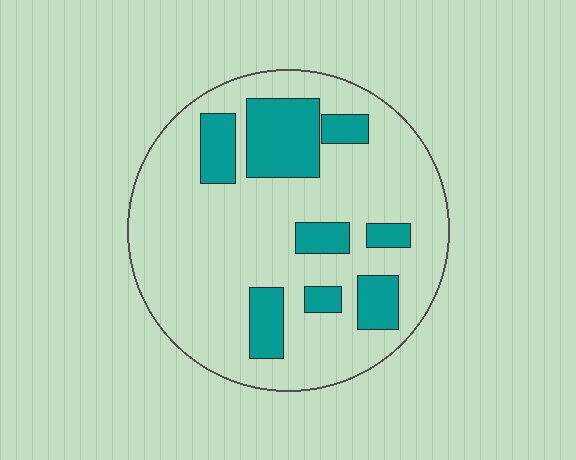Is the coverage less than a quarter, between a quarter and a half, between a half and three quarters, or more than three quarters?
Less than a quarter.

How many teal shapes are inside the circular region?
8.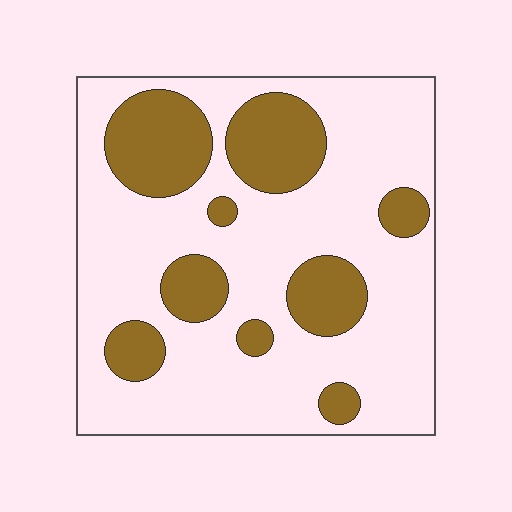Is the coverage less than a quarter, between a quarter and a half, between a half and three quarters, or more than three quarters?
Between a quarter and a half.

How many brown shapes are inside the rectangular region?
9.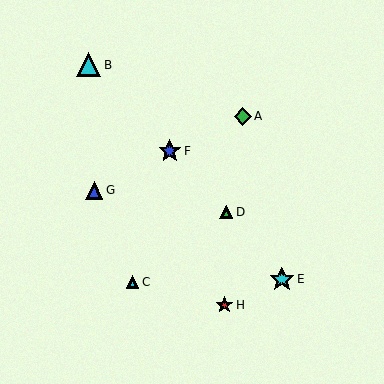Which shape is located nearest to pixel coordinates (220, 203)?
The green triangle (labeled D) at (226, 212) is nearest to that location.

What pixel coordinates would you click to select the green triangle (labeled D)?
Click at (226, 212) to select the green triangle D.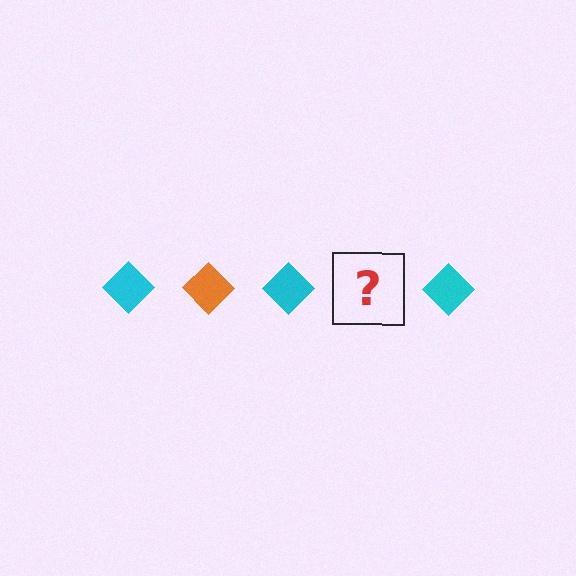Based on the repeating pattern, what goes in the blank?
The blank should be an orange diamond.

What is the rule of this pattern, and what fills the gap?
The rule is that the pattern cycles through cyan, orange diamonds. The gap should be filled with an orange diamond.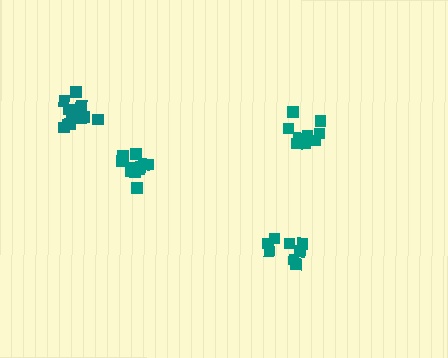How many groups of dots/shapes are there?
There are 4 groups.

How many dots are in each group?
Group 1: 12 dots, Group 2: 8 dots, Group 3: 11 dots, Group 4: 10 dots (41 total).